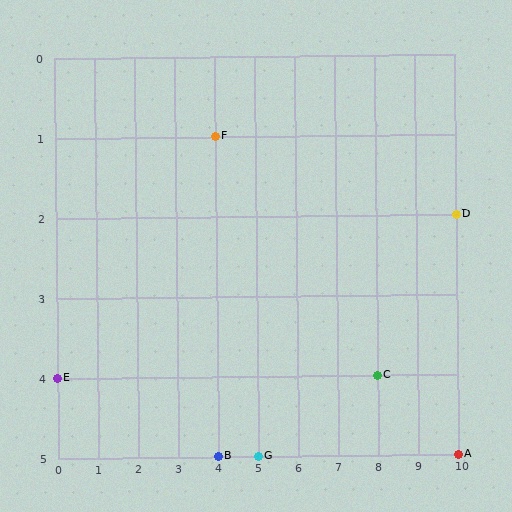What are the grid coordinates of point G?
Point G is at grid coordinates (5, 5).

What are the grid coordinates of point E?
Point E is at grid coordinates (0, 4).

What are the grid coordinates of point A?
Point A is at grid coordinates (10, 5).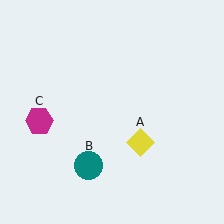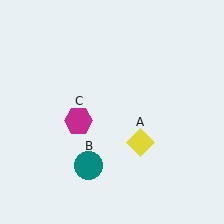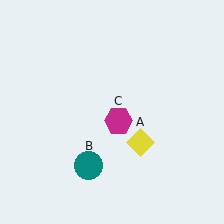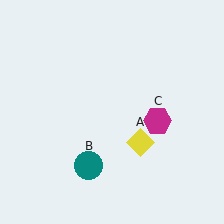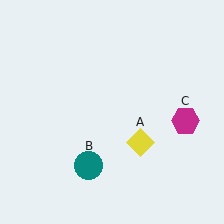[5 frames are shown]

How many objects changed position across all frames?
1 object changed position: magenta hexagon (object C).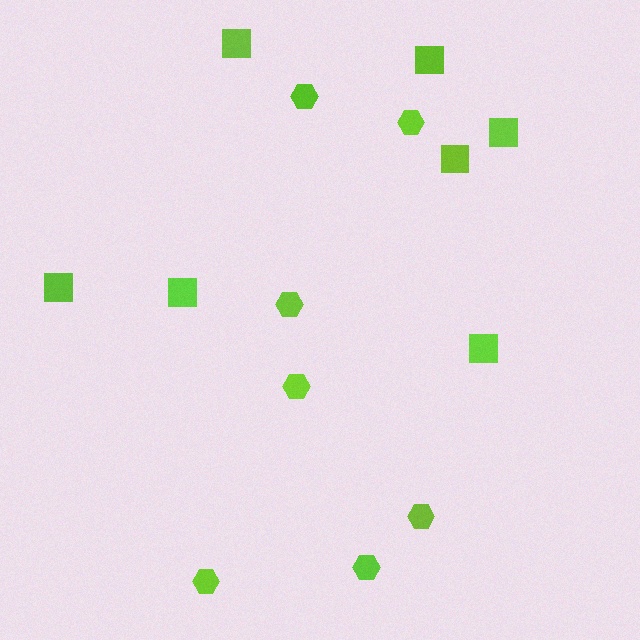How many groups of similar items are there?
There are 2 groups: one group of hexagons (7) and one group of squares (7).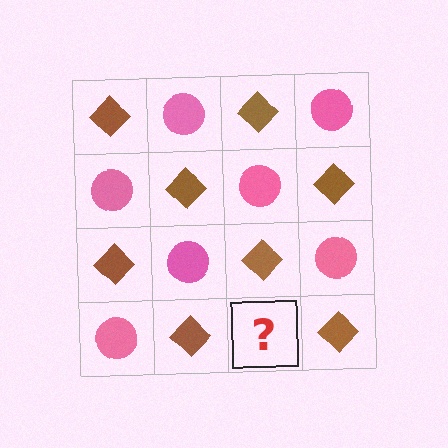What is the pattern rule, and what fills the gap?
The rule is that it alternates brown diamond and pink circle in a checkerboard pattern. The gap should be filled with a pink circle.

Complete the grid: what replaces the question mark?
The question mark should be replaced with a pink circle.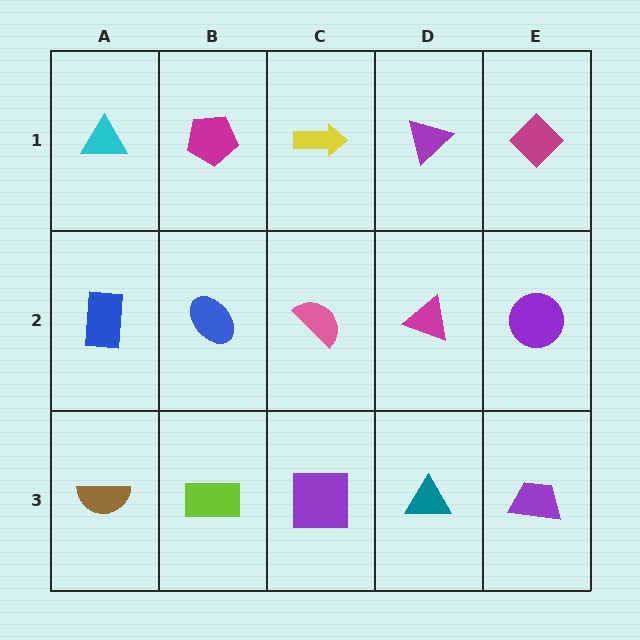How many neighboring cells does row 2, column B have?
4.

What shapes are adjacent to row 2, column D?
A purple triangle (row 1, column D), a teal triangle (row 3, column D), a pink semicircle (row 2, column C), a purple circle (row 2, column E).